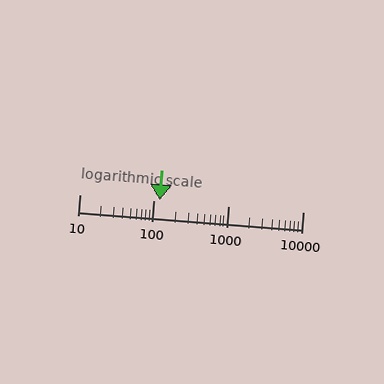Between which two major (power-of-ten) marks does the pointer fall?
The pointer is between 100 and 1000.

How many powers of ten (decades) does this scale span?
The scale spans 3 decades, from 10 to 10000.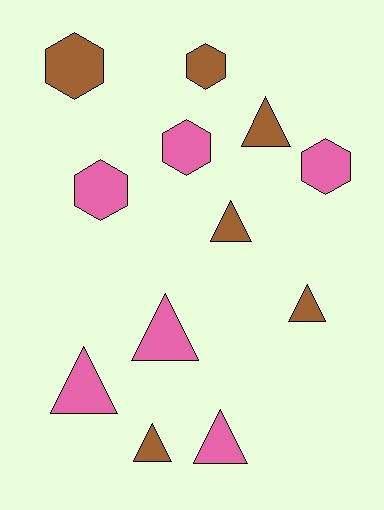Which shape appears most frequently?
Triangle, with 7 objects.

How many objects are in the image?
There are 12 objects.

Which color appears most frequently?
Brown, with 6 objects.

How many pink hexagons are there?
There are 3 pink hexagons.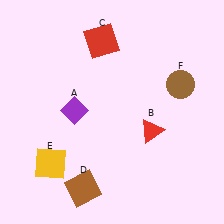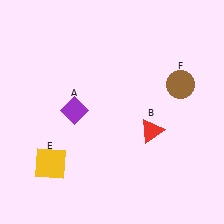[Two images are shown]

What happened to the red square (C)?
The red square (C) was removed in Image 2. It was in the top-left area of Image 1.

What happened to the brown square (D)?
The brown square (D) was removed in Image 2. It was in the bottom-left area of Image 1.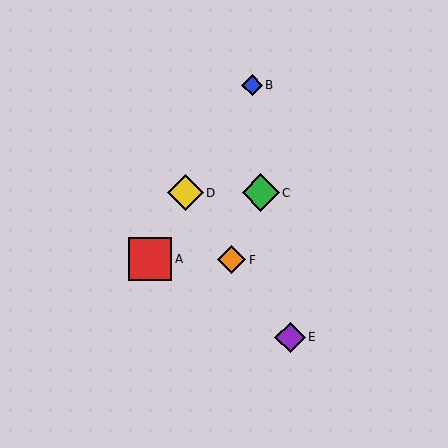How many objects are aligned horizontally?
2 objects (C, D) are aligned horizontally.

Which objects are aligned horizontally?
Objects C, D are aligned horizontally.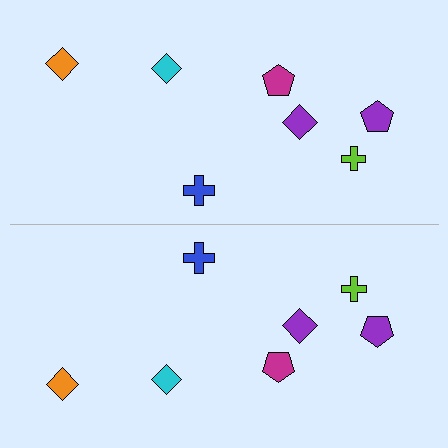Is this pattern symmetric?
Yes, this pattern has bilateral (reflection) symmetry.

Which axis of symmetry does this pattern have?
The pattern has a horizontal axis of symmetry running through the center of the image.